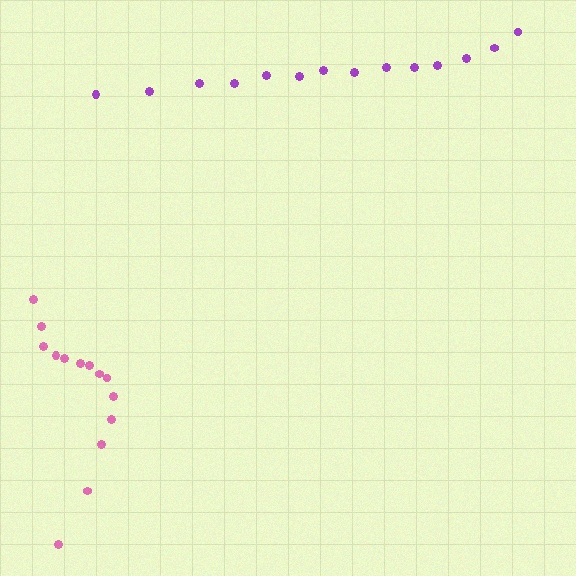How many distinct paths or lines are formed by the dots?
There are 2 distinct paths.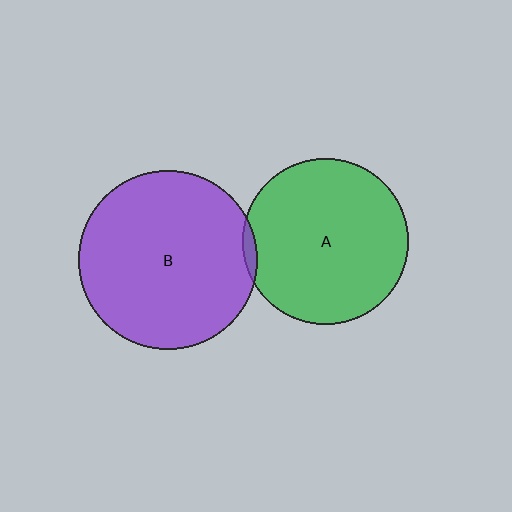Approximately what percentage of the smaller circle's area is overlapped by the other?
Approximately 5%.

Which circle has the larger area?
Circle B (purple).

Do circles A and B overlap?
Yes.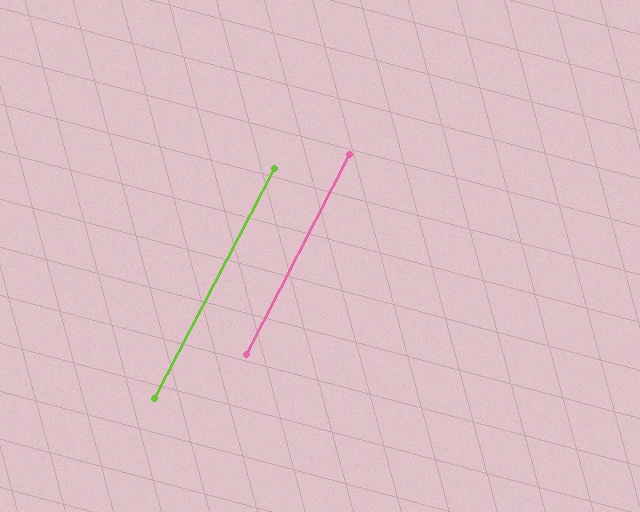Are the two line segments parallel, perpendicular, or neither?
Parallel — their directions differ by only 0.3°.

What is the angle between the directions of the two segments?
Approximately 0 degrees.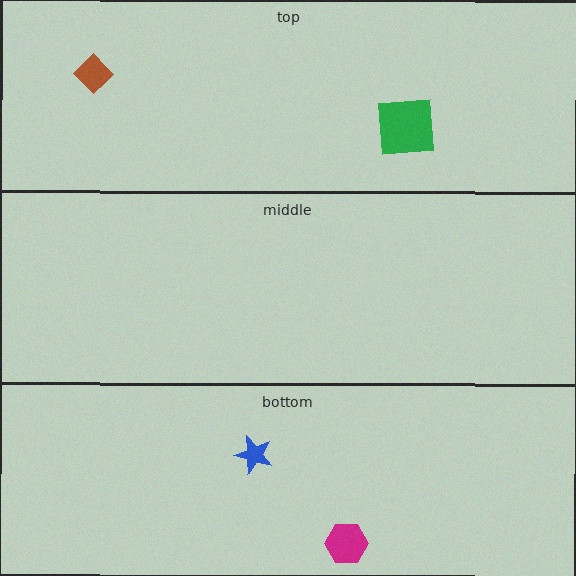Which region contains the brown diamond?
The top region.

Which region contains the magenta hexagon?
The bottom region.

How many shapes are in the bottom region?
2.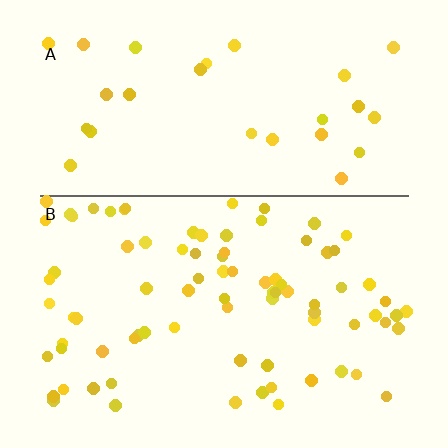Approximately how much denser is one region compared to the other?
Approximately 2.7× — region B over region A.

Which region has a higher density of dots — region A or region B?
B (the bottom).